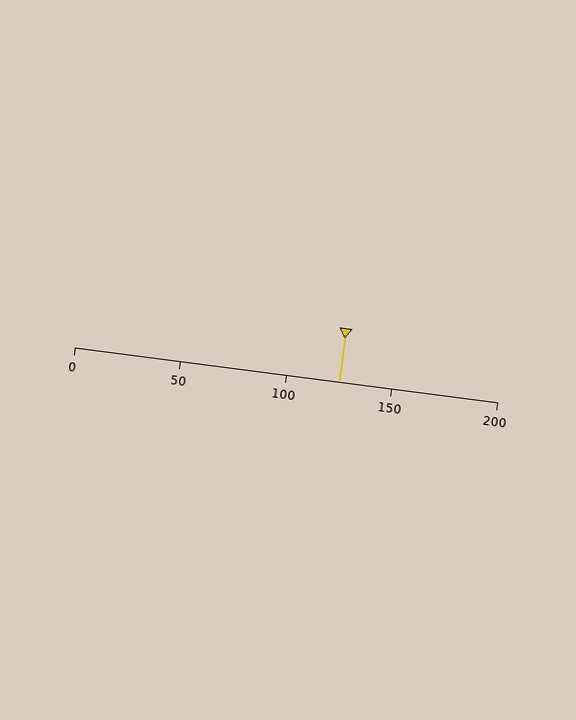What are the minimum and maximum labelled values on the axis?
The axis runs from 0 to 200.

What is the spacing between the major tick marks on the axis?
The major ticks are spaced 50 apart.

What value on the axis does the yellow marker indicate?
The marker indicates approximately 125.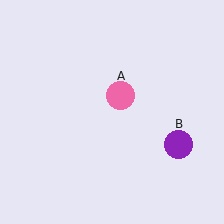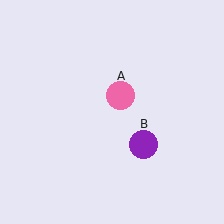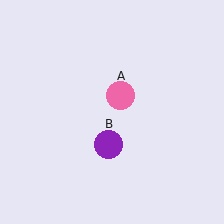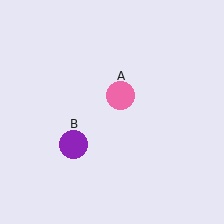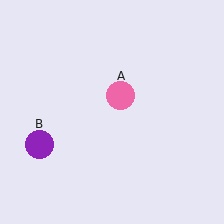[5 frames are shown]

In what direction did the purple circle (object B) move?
The purple circle (object B) moved left.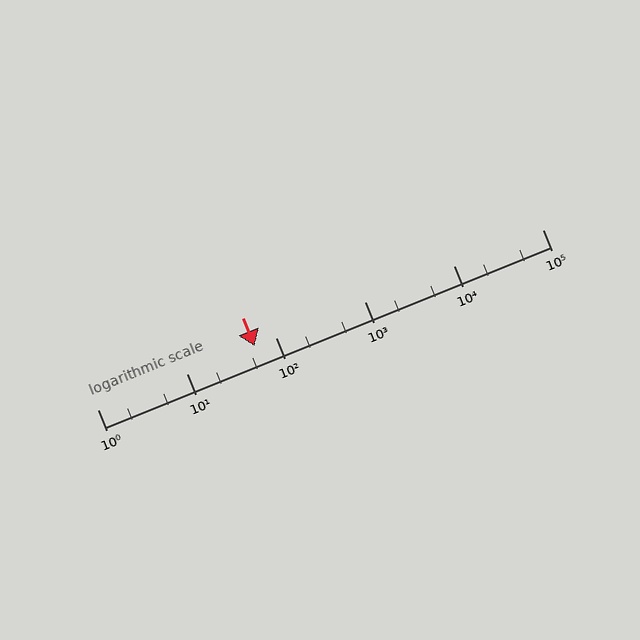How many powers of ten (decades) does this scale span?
The scale spans 5 decades, from 1 to 100000.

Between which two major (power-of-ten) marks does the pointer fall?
The pointer is between 10 and 100.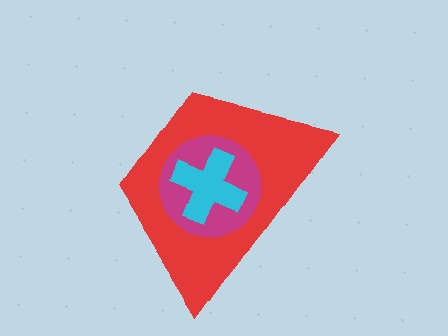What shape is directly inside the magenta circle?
The cyan cross.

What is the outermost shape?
The red trapezoid.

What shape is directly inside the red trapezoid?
The magenta circle.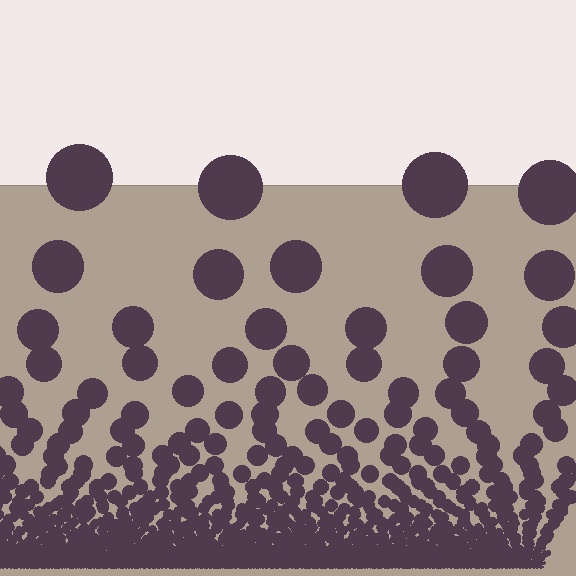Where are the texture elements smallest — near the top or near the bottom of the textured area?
Near the bottom.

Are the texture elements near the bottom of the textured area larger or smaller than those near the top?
Smaller. The gradient is inverted — elements near the bottom are smaller and denser.